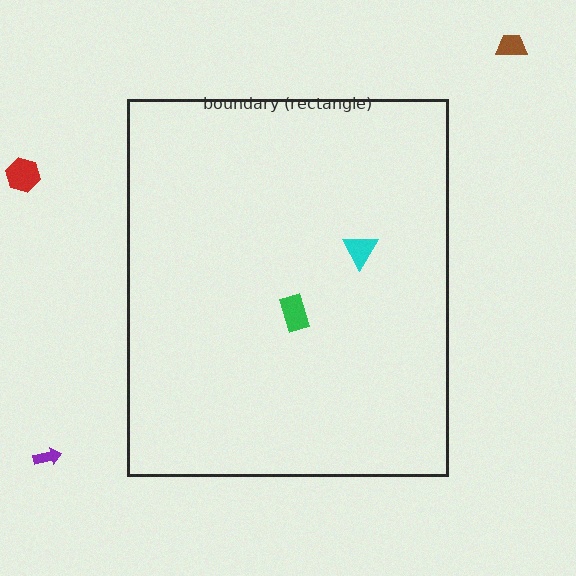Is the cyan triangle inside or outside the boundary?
Inside.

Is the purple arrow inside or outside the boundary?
Outside.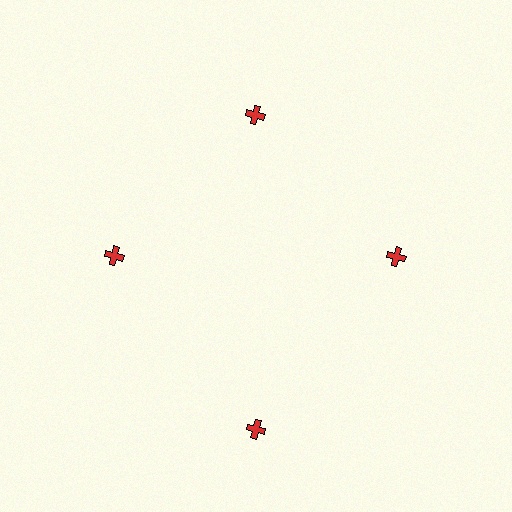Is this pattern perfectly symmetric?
No. The 4 red crosses are arranged in a ring, but one element near the 6 o'clock position is pushed outward from the center, breaking the 4-fold rotational symmetry.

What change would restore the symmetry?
The symmetry would be restored by moving it inward, back onto the ring so that all 4 crosses sit at equal angles and equal distance from the center.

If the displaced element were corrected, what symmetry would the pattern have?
It would have 4-fold rotational symmetry — the pattern would map onto itself every 90 degrees.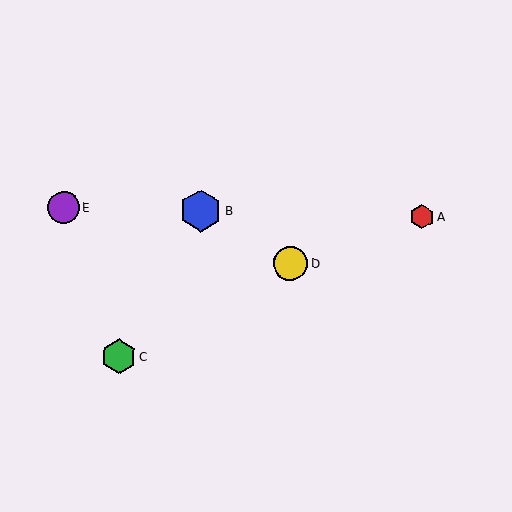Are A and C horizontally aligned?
No, A is at y≈217 and C is at y≈357.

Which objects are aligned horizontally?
Objects A, B, E are aligned horizontally.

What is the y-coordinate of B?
Object B is at y≈211.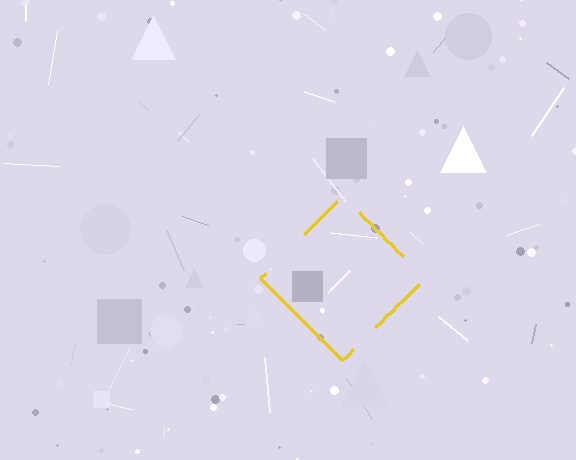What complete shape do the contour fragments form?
The contour fragments form a diamond.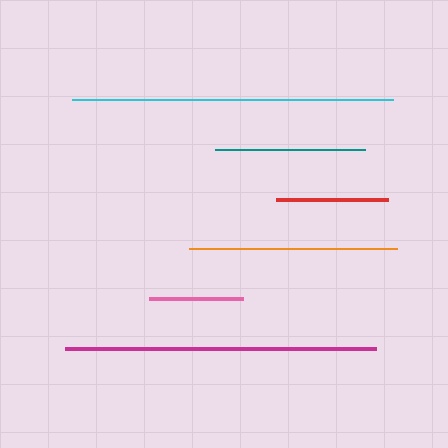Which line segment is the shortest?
The pink line is the shortest at approximately 94 pixels.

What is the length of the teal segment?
The teal segment is approximately 150 pixels long.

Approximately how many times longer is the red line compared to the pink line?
The red line is approximately 1.2 times the length of the pink line.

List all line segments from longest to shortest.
From longest to shortest: cyan, magenta, orange, teal, red, pink.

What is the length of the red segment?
The red segment is approximately 112 pixels long.